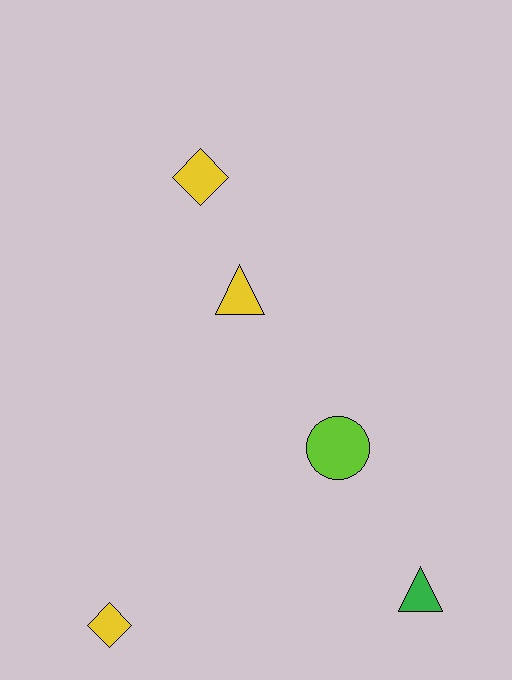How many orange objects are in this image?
There are no orange objects.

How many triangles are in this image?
There are 2 triangles.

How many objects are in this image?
There are 5 objects.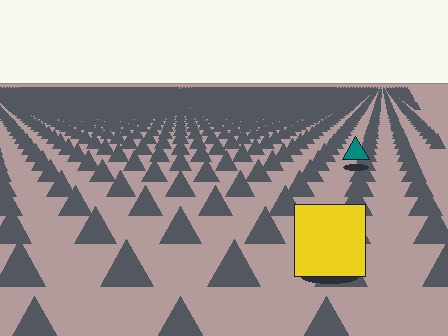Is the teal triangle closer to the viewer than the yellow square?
No. The yellow square is closer — you can tell from the texture gradient: the ground texture is coarser near it.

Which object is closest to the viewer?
The yellow square is closest. The texture marks near it are larger and more spread out.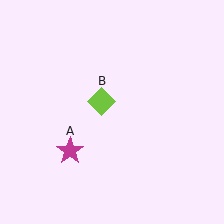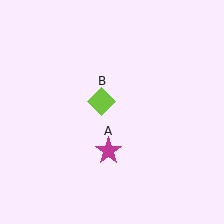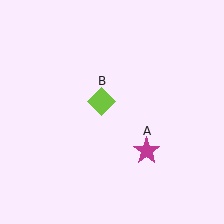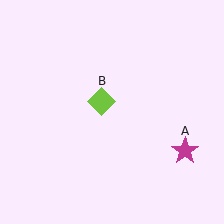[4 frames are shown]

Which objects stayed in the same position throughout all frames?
Lime diamond (object B) remained stationary.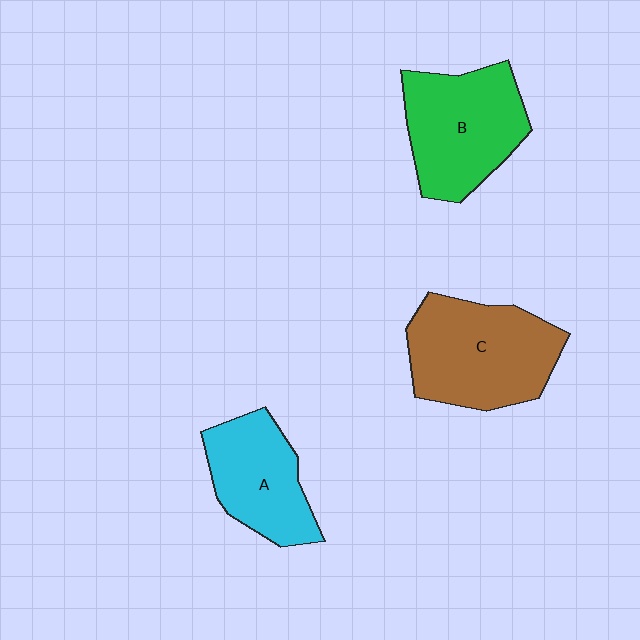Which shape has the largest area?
Shape C (brown).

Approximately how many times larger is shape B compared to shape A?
Approximately 1.3 times.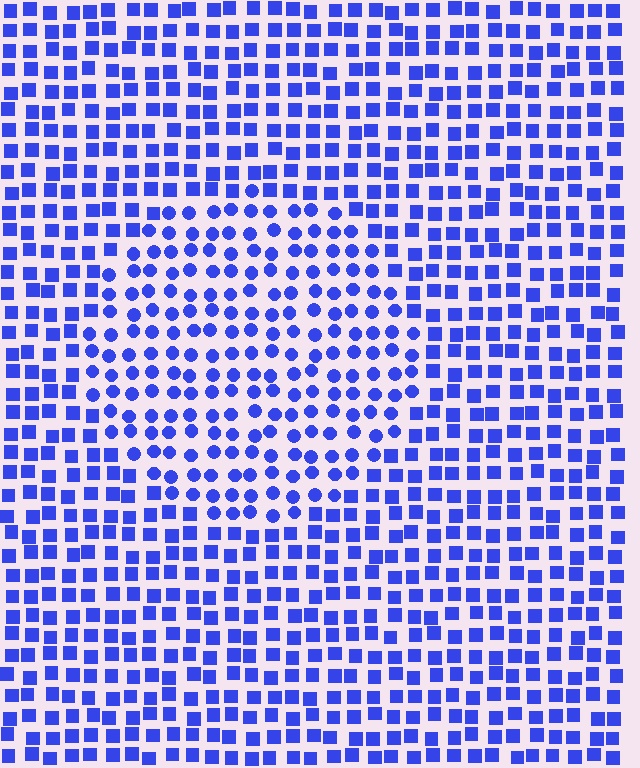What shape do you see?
I see a circle.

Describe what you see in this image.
The image is filled with small blue elements arranged in a uniform grid. A circle-shaped region contains circles, while the surrounding area contains squares. The boundary is defined purely by the change in element shape.